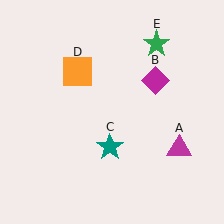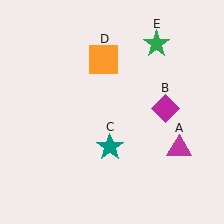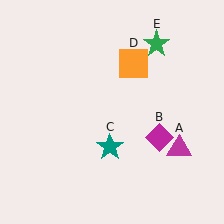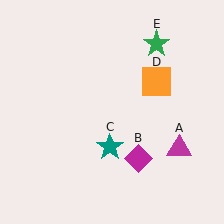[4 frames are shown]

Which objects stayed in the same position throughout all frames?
Magenta triangle (object A) and teal star (object C) and green star (object E) remained stationary.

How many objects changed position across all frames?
2 objects changed position: magenta diamond (object B), orange square (object D).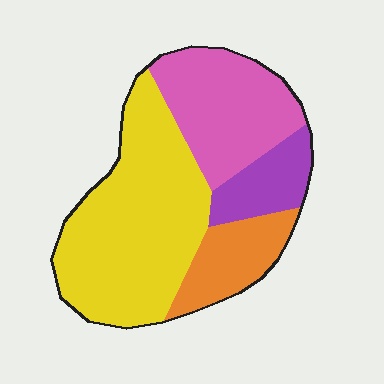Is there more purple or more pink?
Pink.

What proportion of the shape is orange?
Orange takes up about one eighth (1/8) of the shape.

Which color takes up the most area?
Yellow, at roughly 50%.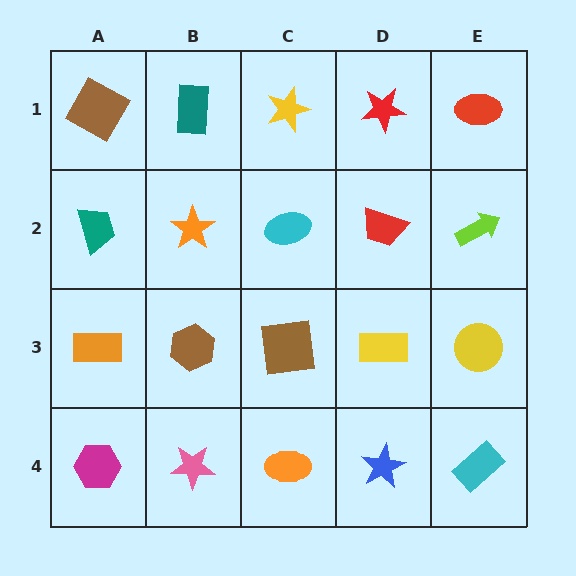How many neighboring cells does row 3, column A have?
3.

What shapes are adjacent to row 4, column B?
A brown hexagon (row 3, column B), a magenta hexagon (row 4, column A), an orange ellipse (row 4, column C).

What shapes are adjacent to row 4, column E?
A yellow circle (row 3, column E), a blue star (row 4, column D).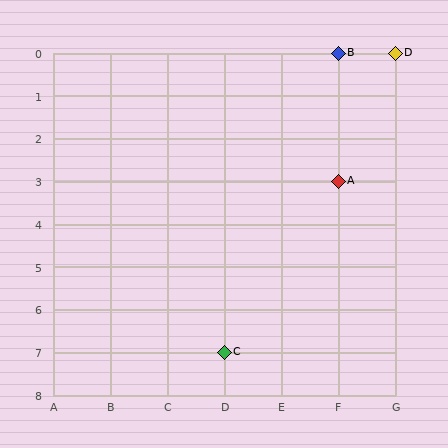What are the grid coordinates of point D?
Point D is at grid coordinates (G, 0).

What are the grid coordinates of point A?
Point A is at grid coordinates (F, 3).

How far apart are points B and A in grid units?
Points B and A are 3 rows apart.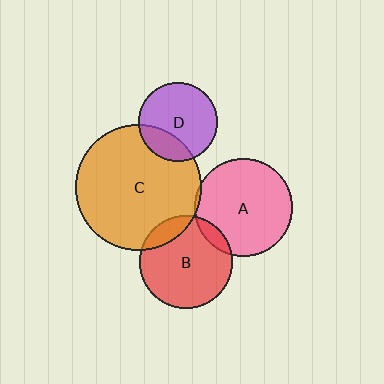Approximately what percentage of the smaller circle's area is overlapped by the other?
Approximately 25%.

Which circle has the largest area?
Circle C (orange).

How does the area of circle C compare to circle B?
Approximately 1.8 times.